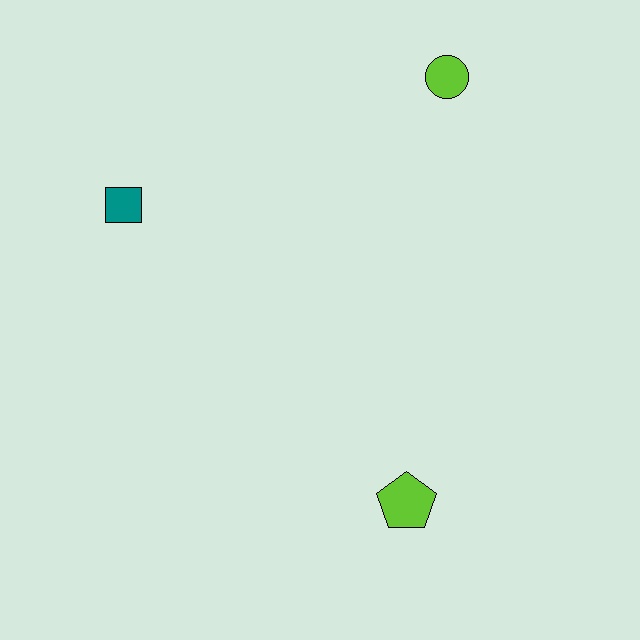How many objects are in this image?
There are 3 objects.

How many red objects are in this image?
There are no red objects.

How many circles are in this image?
There is 1 circle.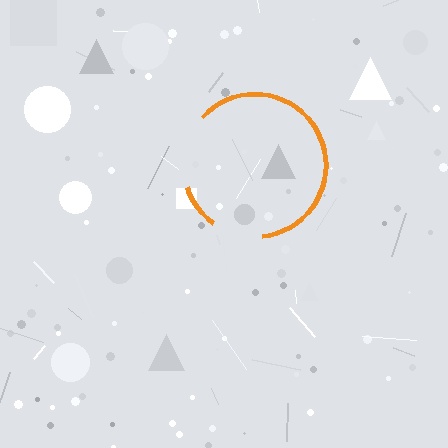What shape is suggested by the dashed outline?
The dashed outline suggests a circle.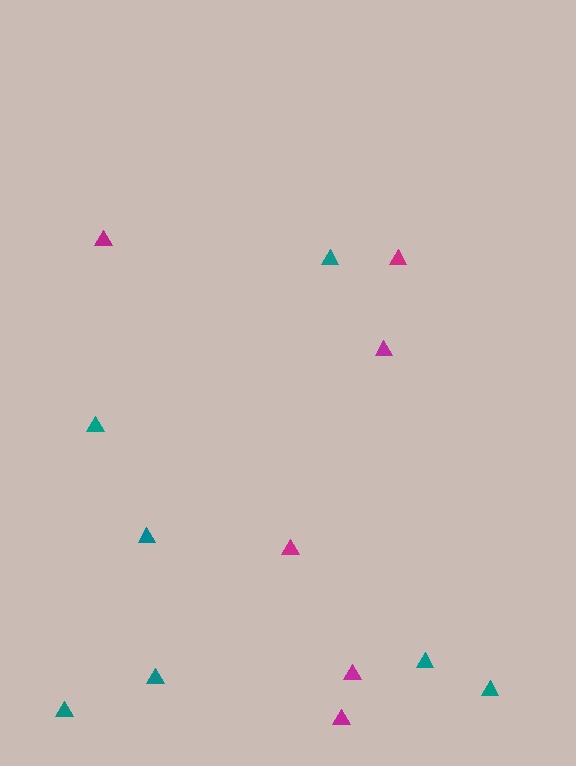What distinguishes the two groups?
There are 2 groups: one group of teal triangles (7) and one group of magenta triangles (6).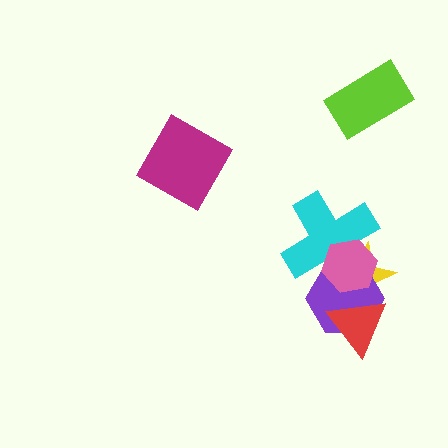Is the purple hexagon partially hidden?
Yes, it is partially covered by another shape.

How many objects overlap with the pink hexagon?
3 objects overlap with the pink hexagon.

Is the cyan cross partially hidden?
Yes, it is partially covered by another shape.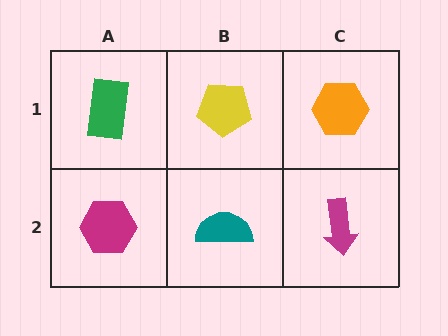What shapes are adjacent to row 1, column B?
A teal semicircle (row 2, column B), a green rectangle (row 1, column A), an orange hexagon (row 1, column C).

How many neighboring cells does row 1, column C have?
2.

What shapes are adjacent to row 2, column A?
A green rectangle (row 1, column A), a teal semicircle (row 2, column B).